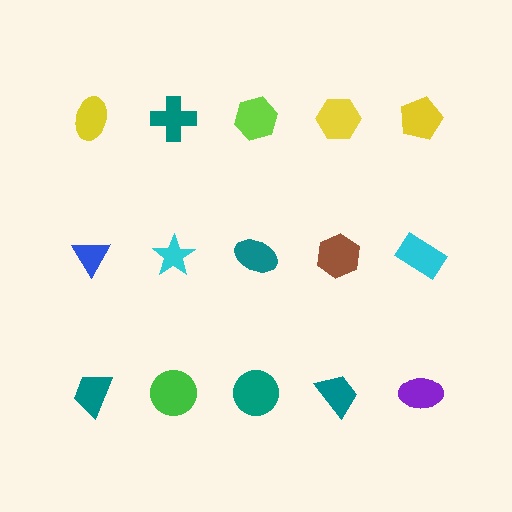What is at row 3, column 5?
A purple ellipse.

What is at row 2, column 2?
A cyan star.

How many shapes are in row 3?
5 shapes.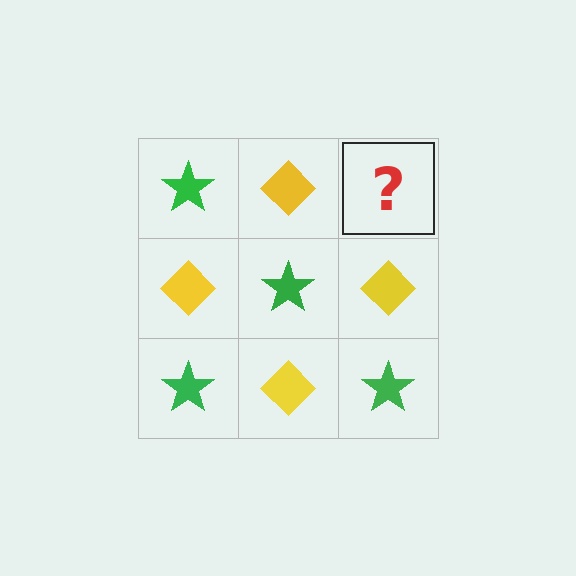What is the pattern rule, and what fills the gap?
The rule is that it alternates green star and yellow diamond in a checkerboard pattern. The gap should be filled with a green star.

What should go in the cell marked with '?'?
The missing cell should contain a green star.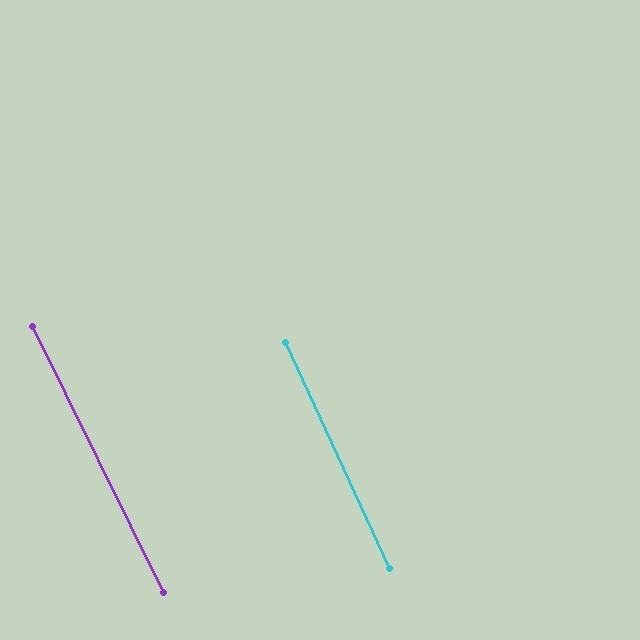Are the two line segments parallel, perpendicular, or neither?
Parallel — their directions differ by only 1.6°.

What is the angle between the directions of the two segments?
Approximately 2 degrees.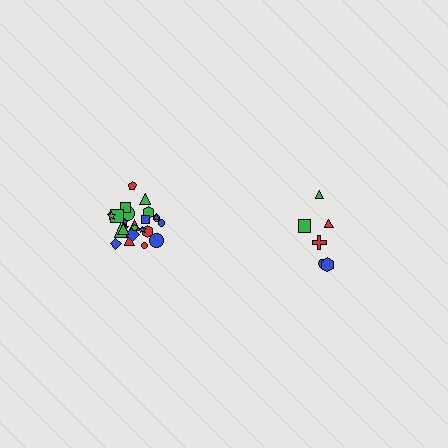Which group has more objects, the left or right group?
The left group.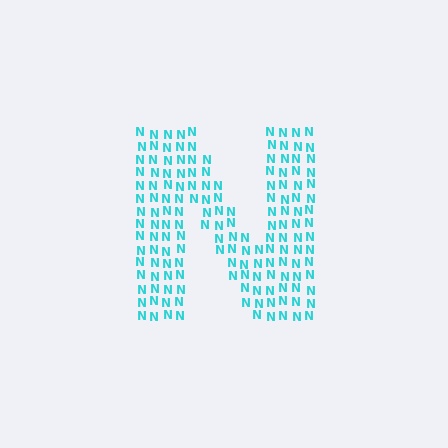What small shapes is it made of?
It is made of small letter N's.